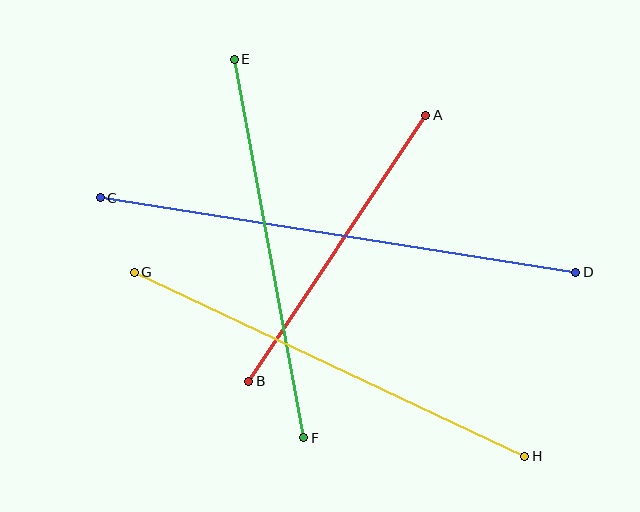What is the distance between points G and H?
The distance is approximately 432 pixels.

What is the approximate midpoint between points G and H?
The midpoint is at approximately (329, 364) pixels.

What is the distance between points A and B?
The distance is approximately 319 pixels.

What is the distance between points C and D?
The distance is approximately 481 pixels.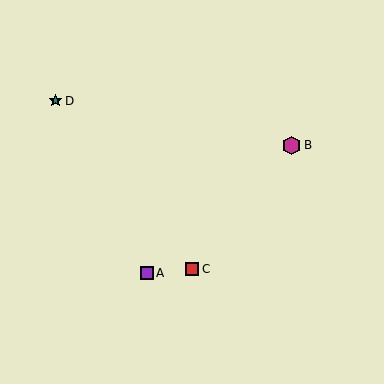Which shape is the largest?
The magenta hexagon (labeled B) is the largest.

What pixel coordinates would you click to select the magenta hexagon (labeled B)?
Click at (292, 145) to select the magenta hexagon B.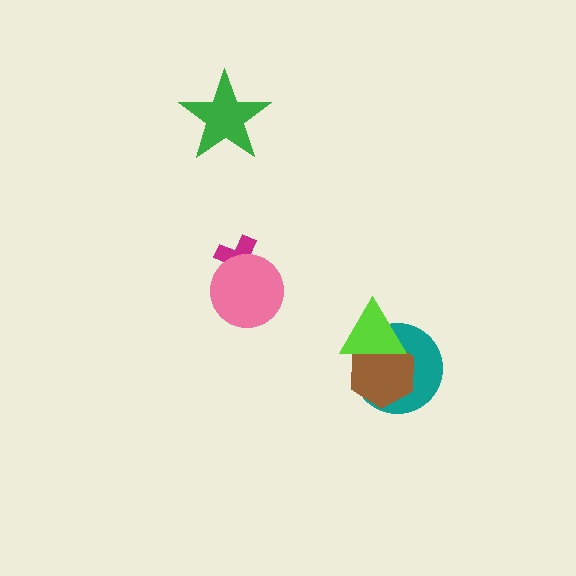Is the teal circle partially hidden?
Yes, it is partially covered by another shape.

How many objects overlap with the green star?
0 objects overlap with the green star.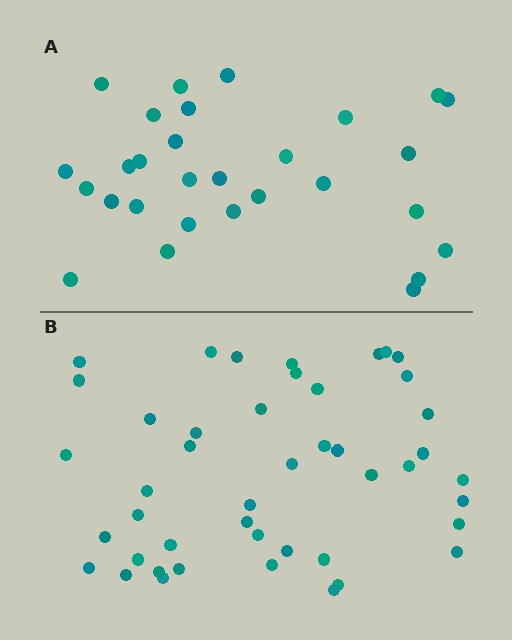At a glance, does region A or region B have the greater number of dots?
Region B (the bottom region) has more dots.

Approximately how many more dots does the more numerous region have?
Region B has approximately 15 more dots than region A.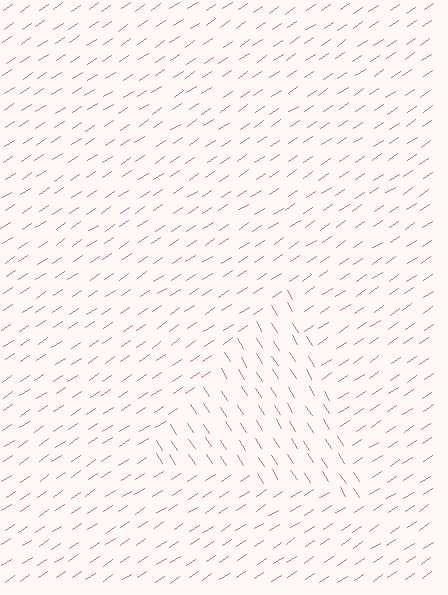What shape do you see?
I see a triangle.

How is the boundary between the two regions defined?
The boundary is defined purely by a change in line orientation (approximately 89 degrees difference). All lines are the same color and thickness.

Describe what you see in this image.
The image is filled with small pink line segments. A triangle region in the image has lines oriented differently from the surrounding lines, creating a visible texture boundary.